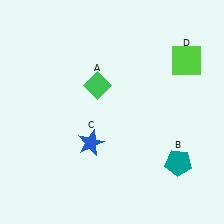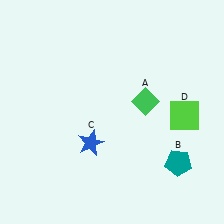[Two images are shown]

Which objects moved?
The objects that moved are: the green diamond (A), the lime square (D).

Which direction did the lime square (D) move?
The lime square (D) moved down.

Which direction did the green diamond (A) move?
The green diamond (A) moved right.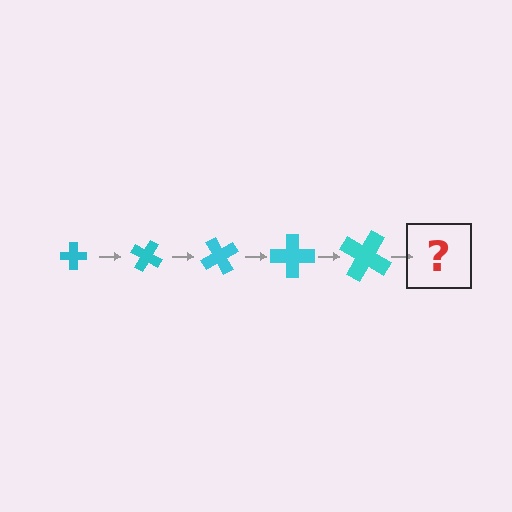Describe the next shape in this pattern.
It should be a cross, larger than the previous one and rotated 150 degrees from the start.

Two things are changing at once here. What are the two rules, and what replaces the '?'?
The two rules are that the cross grows larger each step and it rotates 30 degrees each step. The '?' should be a cross, larger than the previous one and rotated 150 degrees from the start.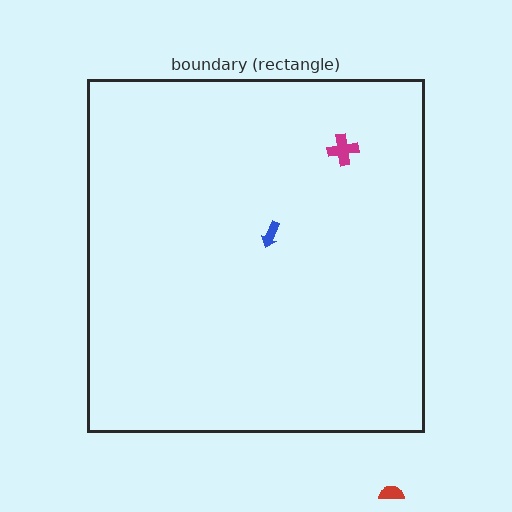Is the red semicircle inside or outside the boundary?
Outside.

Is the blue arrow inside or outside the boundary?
Inside.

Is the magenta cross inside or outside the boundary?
Inside.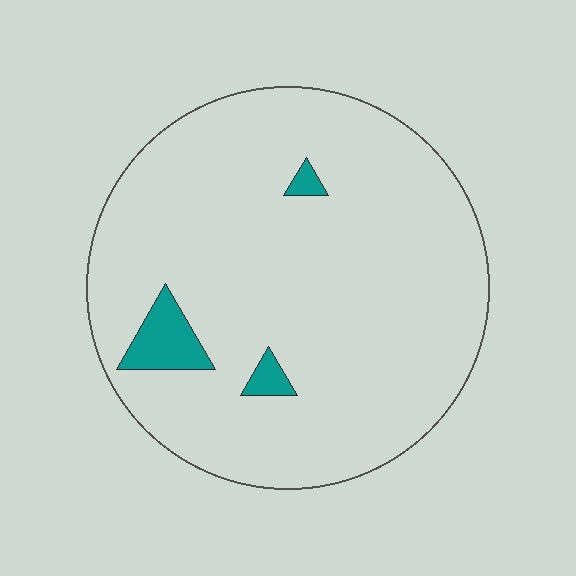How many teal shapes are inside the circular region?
3.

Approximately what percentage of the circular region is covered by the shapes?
Approximately 5%.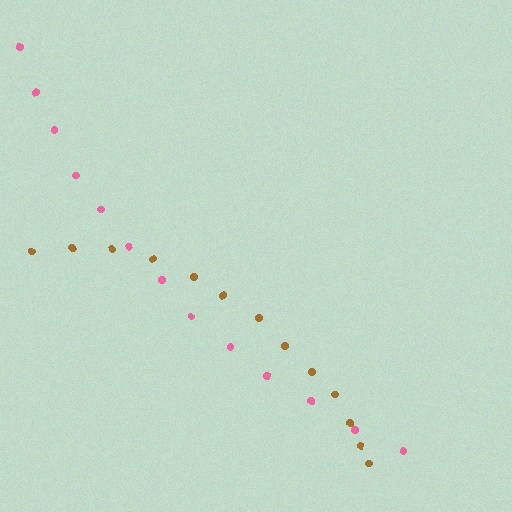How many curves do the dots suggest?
There are 2 distinct paths.